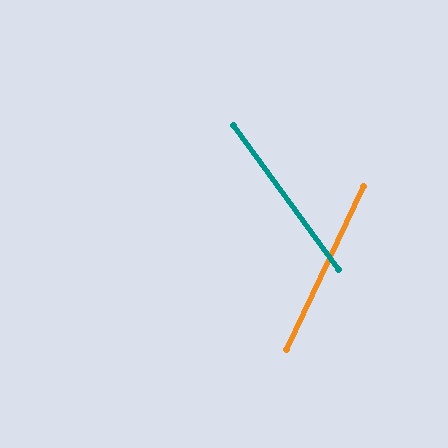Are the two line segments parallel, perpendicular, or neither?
Neither parallel nor perpendicular — they differ by about 62°.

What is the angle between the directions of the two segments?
Approximately 62 degrees.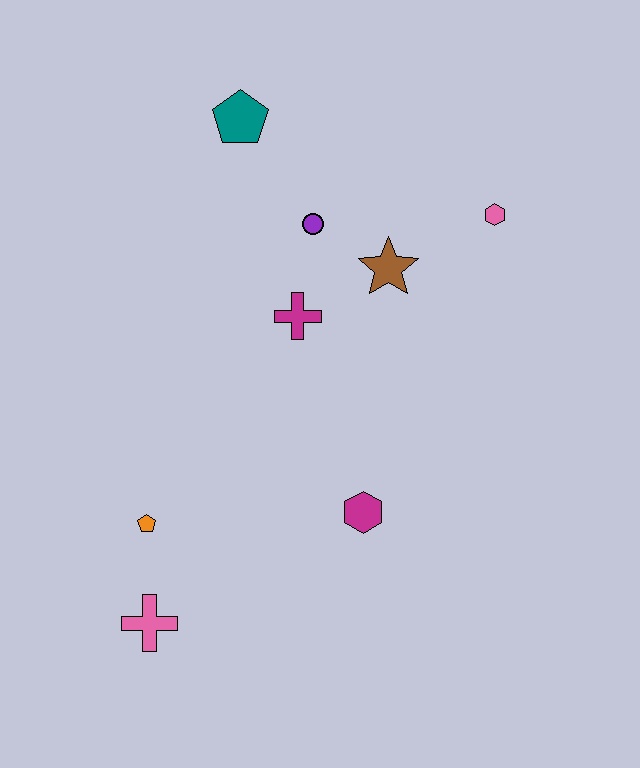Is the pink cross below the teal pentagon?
Yes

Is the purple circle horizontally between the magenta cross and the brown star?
Yes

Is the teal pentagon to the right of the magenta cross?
No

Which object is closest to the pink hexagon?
The brown star is closest to the pink hexagon.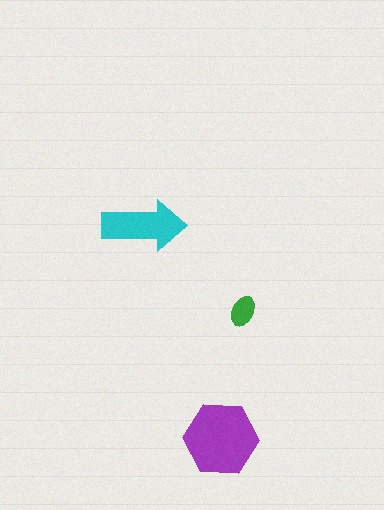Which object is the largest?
The purple hexagon.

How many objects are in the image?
There are 3 objects in the image.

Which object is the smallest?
The green ellipse.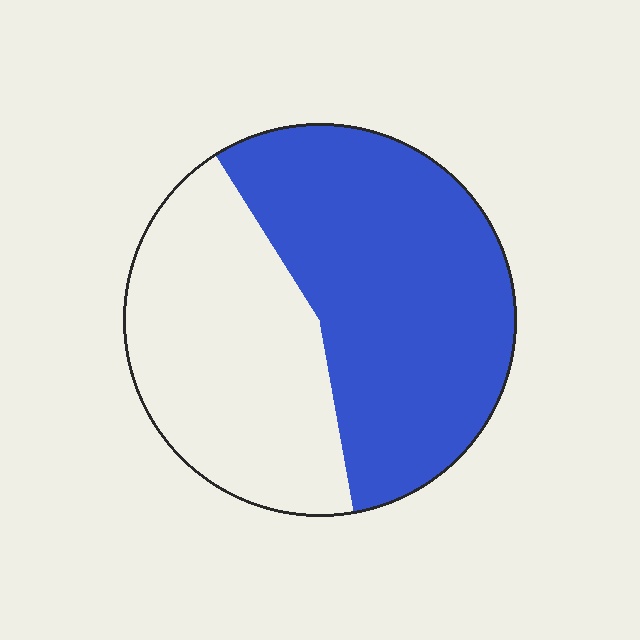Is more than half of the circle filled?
Yes.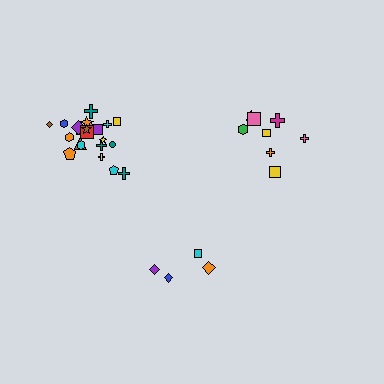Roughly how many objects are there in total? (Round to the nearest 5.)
Roughly 35 objects in total.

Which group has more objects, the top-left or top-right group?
The top-left group.